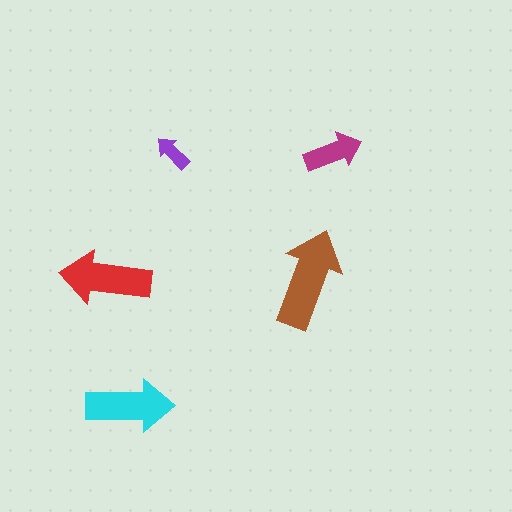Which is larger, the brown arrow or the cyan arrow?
The brown one.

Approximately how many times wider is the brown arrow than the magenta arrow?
About 1.5 times wider.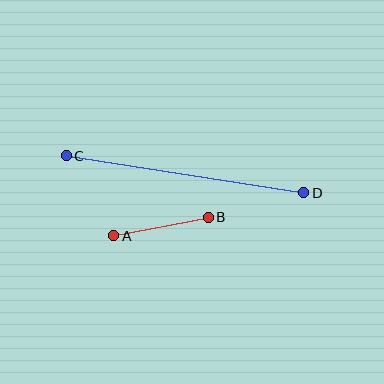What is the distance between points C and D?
The distance is approximately 240 pixels.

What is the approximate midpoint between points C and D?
The midpoint is at approximately (185, 174) pixels.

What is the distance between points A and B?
The distance is approximately 96 pixels.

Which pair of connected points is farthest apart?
Points C and D are farthest apart.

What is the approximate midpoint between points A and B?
The midpoint is at approximately (161, 226) pixels.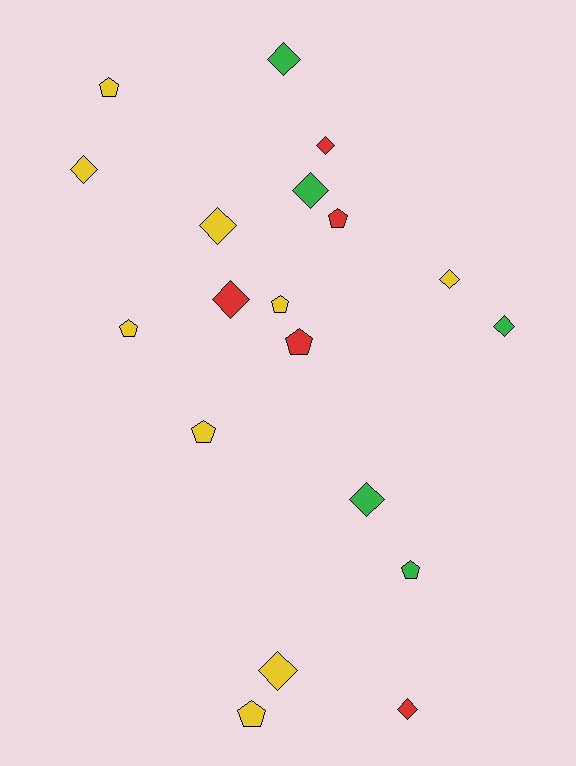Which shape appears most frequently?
Diamond, with 11 objects.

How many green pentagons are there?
There is 1 green pentagon.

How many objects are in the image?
There are 19 objects.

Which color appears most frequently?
Yellow, with 9 objects.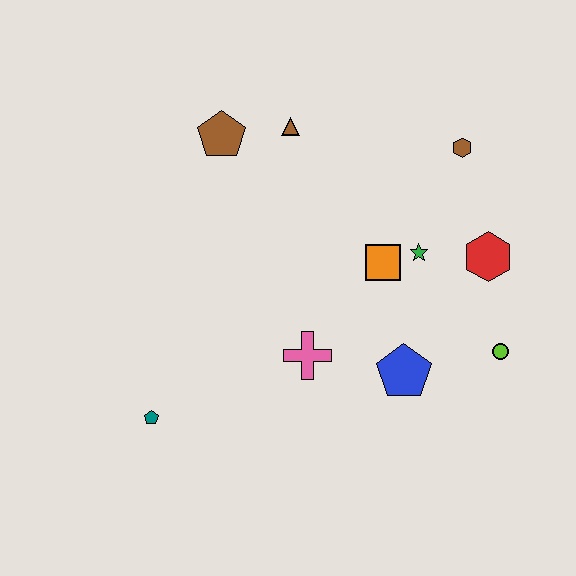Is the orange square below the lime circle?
No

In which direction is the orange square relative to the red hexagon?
The orange square is to the left of the red hexagon.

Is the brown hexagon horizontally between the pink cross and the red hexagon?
Yes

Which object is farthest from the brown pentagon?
The lime circle is farthest from the brown pentagon.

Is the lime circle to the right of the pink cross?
Yes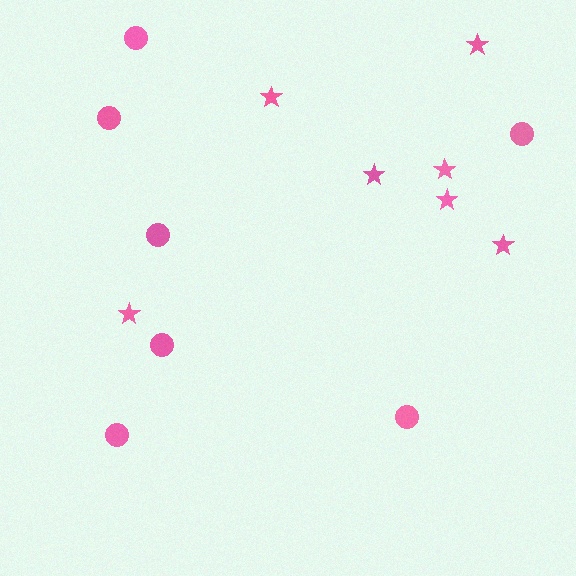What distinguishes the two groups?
There are 2 groups: one group of stars (7) and one group of circles (7).